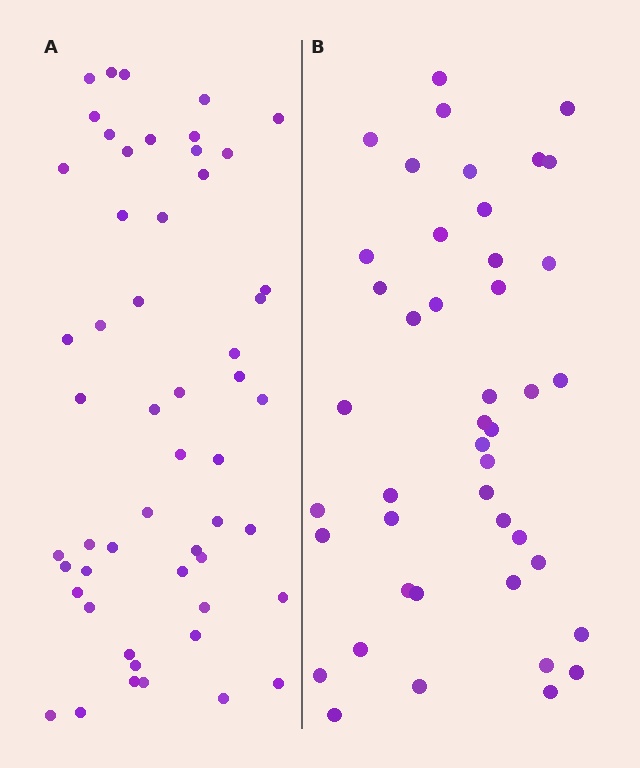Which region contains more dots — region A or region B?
Region A (the left region) has more dots.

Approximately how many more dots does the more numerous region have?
Region A has roughly 8 or so more dots than region B.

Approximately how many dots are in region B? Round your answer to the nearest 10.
About 40 dots. (The exact count is 44, which rounds to 40.)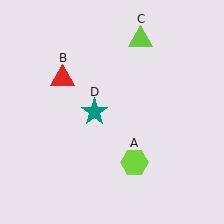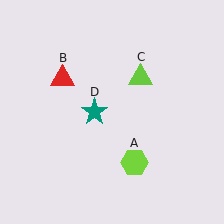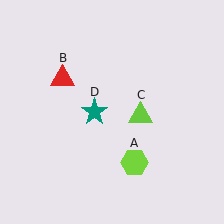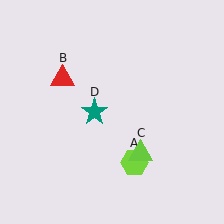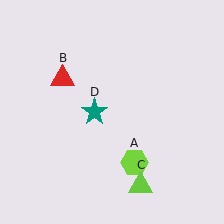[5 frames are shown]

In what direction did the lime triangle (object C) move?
The lime triangle (object C) moved down.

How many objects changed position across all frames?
1 object changed position: lime triangle (object C).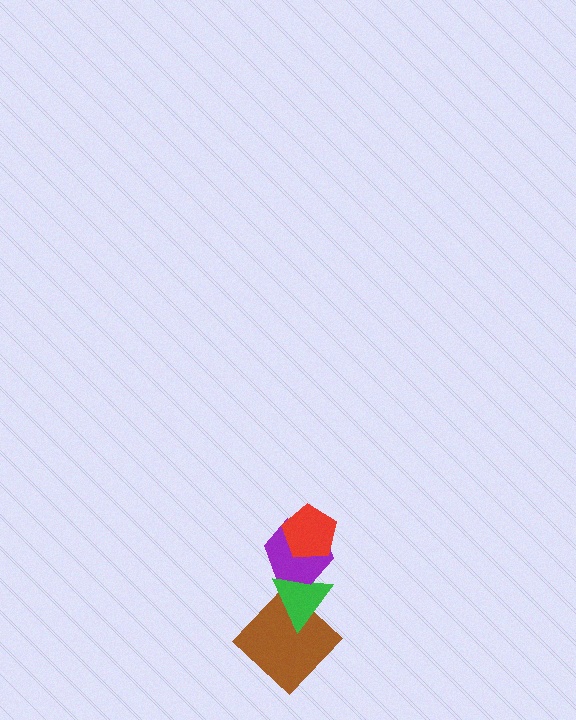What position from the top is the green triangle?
The green triangle is 3rd from the top.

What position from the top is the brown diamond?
The brown diamond is 4th from the top.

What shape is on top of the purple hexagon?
The red pentagon is on top of the purple hexagon.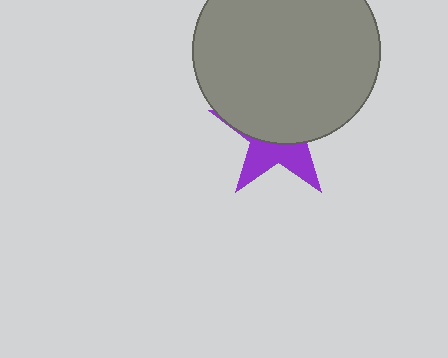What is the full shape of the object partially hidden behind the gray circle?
The partially hidden object is a purple star.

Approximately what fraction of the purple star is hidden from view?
Roughly 63% of the purple star is hidden behind the gray circle.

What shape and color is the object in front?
The object in front is a gray circle.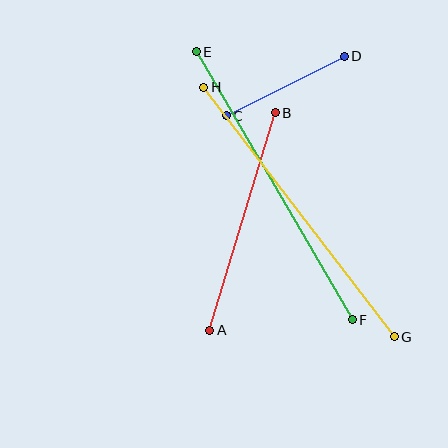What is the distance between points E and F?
The distance is approximately 310 pixels.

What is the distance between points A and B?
The distance is approximately 227 pixels.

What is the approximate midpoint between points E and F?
The midpoint is at approximately (274, 186) pixels.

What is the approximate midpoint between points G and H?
The midpoint is at approximately (299, 212) pixels.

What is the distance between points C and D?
The distance is approximately 132 pixels.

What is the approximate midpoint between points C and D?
The midpoint is at approximately (285, 86) pixels.